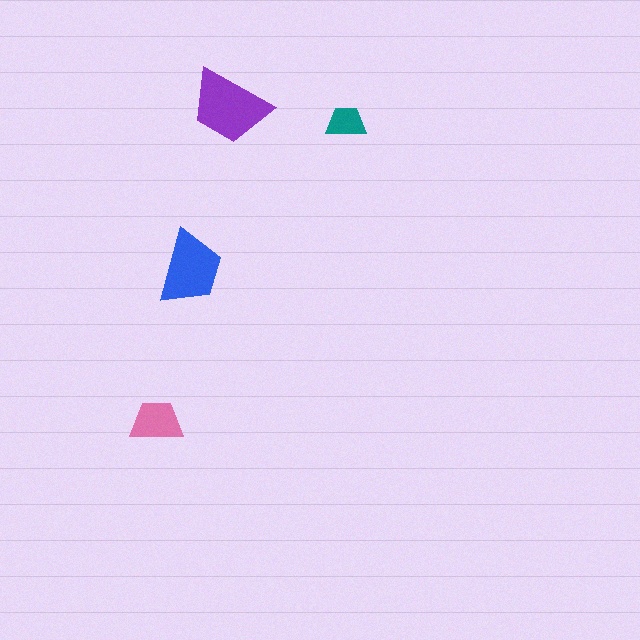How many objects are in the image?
There are 4 objects in the image.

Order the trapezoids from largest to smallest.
the purple one, the blue one, the pink one, the teal one.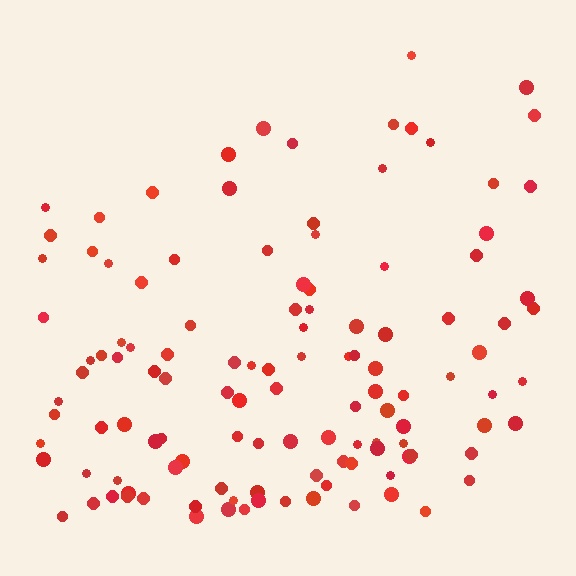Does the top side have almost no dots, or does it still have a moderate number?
Still a moderate number, just noticeably fewer than the bottom.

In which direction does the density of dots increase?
From top to bottom, with the bottom side densest.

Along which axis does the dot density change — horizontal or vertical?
Vertical.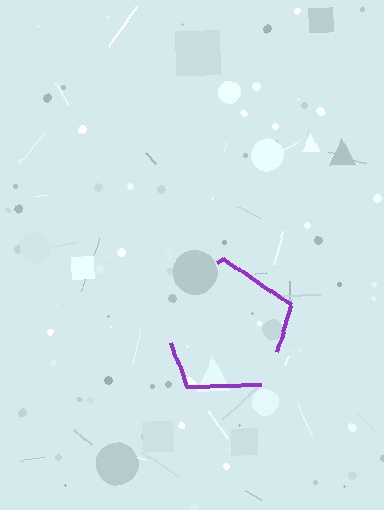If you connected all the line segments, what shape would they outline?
They would outline a pentagon.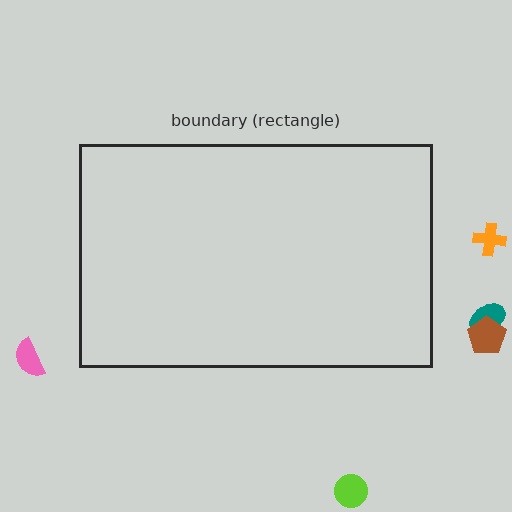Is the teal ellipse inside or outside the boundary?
Outside.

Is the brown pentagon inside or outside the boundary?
Outside.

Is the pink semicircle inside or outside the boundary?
Outside.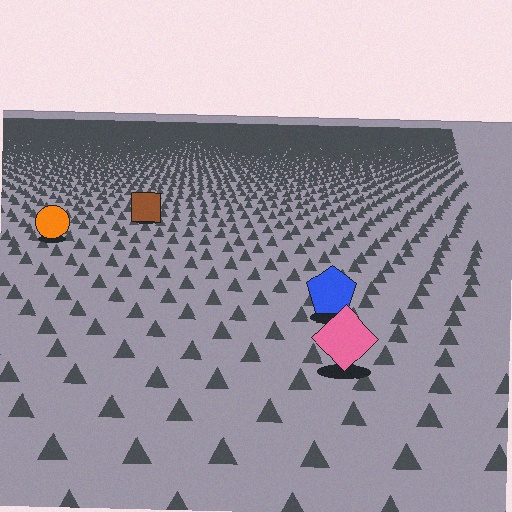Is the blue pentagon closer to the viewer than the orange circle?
Yes. The blue pentagon is closer — you can tell from the texture gradient: the ground texture is coarser near it.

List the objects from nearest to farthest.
From nearest to farthest: the pink diamond, the blue pentagon, the orange circle, the brown square.